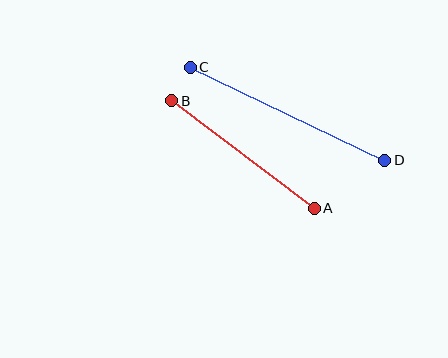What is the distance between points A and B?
The distance is approximately 178 pixels.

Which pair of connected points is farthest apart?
Points C and D are farthest apart.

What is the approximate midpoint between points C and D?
The midpoint is at approximately (288, 114) pixels.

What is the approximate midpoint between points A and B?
The midpoint is at approximately (243, 155) pixels.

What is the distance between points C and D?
The distance is approximately 215 pixels.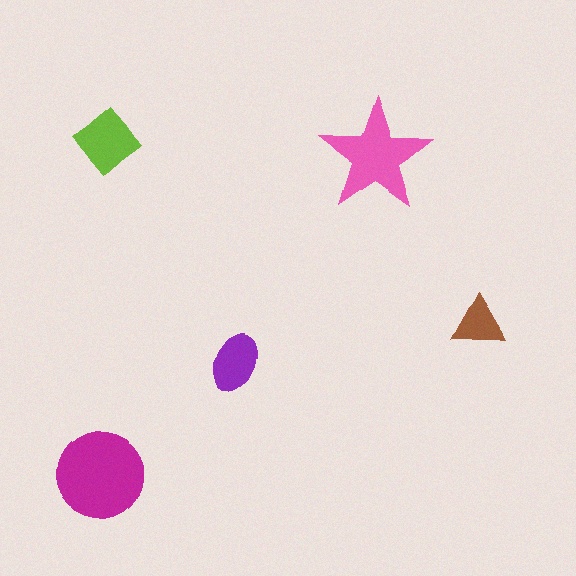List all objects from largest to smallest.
The magenta circle, the pink star, the lime diamond, the purple ellipse, the brown triangle.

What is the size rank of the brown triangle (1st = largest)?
5th.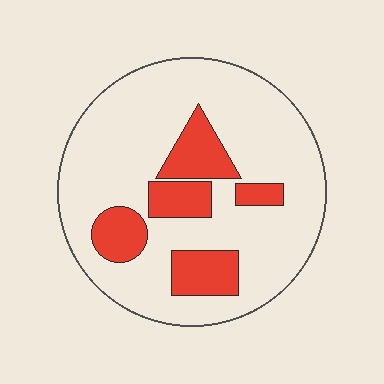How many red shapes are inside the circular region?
5.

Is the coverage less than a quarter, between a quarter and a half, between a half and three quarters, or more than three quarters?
Less than a quarter.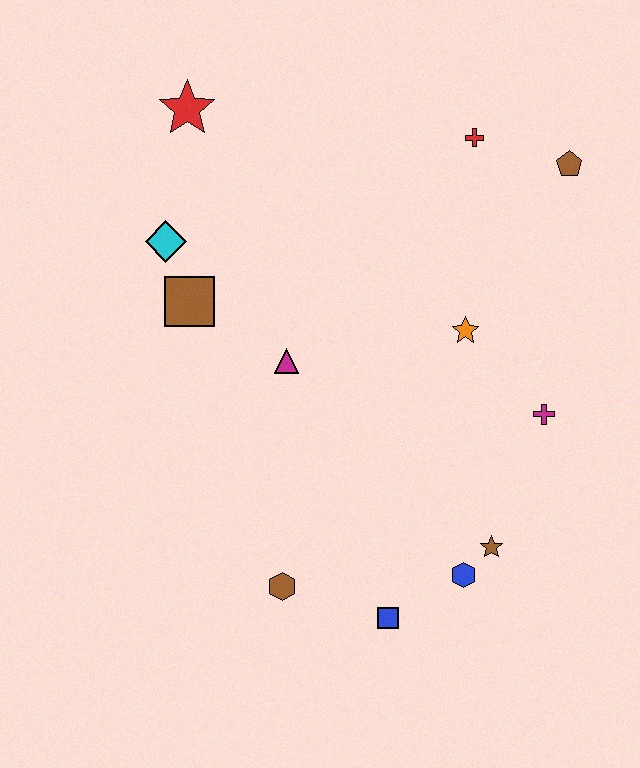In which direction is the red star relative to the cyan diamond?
The red star is above the cyan diamond.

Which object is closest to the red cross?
The brown pentagon is closest to the red cross.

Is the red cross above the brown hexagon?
Yes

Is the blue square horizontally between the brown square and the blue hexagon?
Yes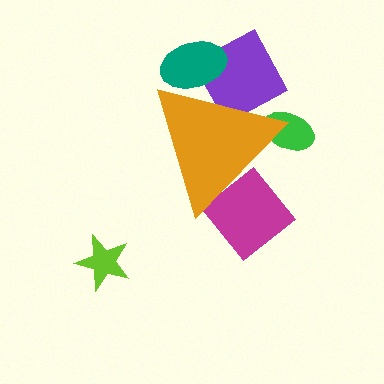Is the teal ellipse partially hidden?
Yes, the teal ellipse is partially hidden behind the orange triangle.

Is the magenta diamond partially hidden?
Yes, the magenta diamond is partially hidden behind the orange triangle.